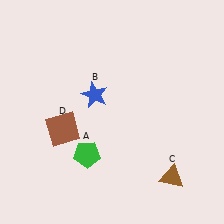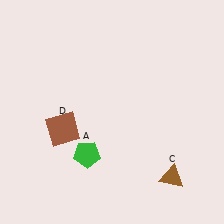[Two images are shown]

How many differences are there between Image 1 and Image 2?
There is 1 difference between the two images.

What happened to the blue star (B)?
The blue star (B) was removed in Image 2. It was in the top-left area of Image 1.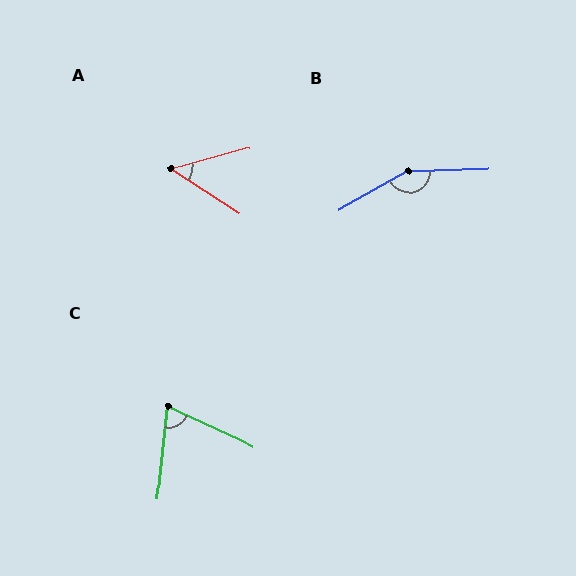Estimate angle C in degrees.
Approximately 72 degrees.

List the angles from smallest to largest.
A (48°), C (72°), B (152°).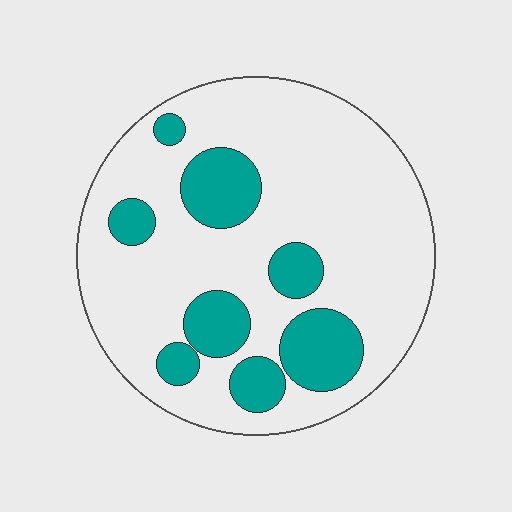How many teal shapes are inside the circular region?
8.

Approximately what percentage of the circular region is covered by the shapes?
Approximately 25%.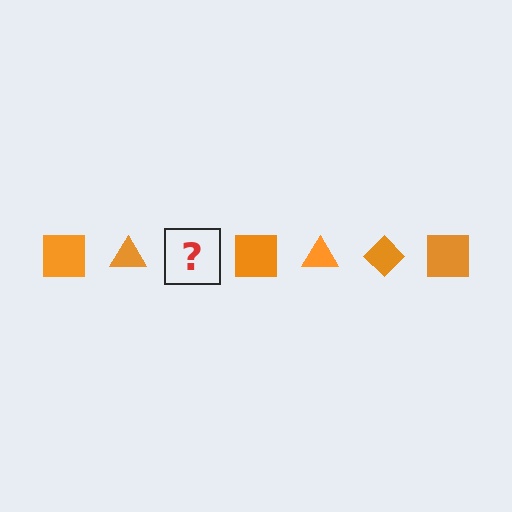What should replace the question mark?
The question mark should be replaced with an orange diamond.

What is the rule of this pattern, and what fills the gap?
The rule is that the pattern cycles through square, triangle, diamond shapes in orange. The gap should be filled with an orange diamond.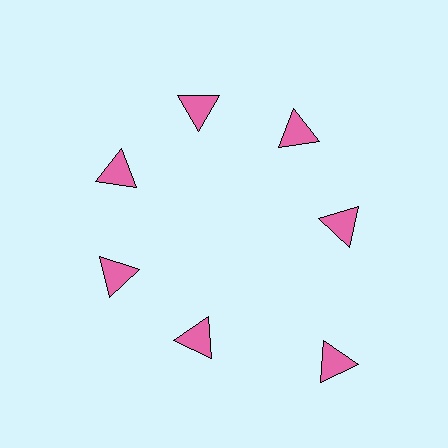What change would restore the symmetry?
The symmetry would be restored by moving it inward, back onto the ring so that all 7 triangles sit at equal angles and equal distance from the center.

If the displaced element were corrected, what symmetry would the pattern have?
It would have 7-fold rotational symmetry — the pattern would map onto itself every 51 degrees.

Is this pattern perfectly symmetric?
No. The 7 pink triangles are arranged in a ring, but one element near the 5 o'clock position is pushed outward from the center, breaking the 7-fold rotational symmetry.